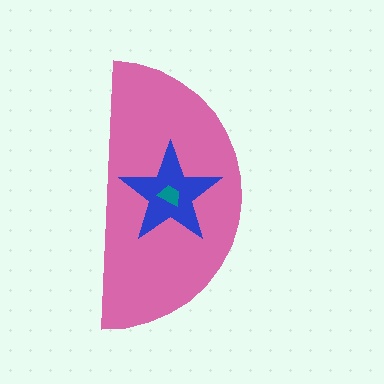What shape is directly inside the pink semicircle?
The blue star.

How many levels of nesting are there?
3.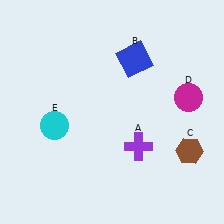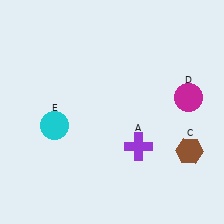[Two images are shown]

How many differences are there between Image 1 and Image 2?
There is 1 difference between the two images.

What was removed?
The blue square (B) was removed in Image 2.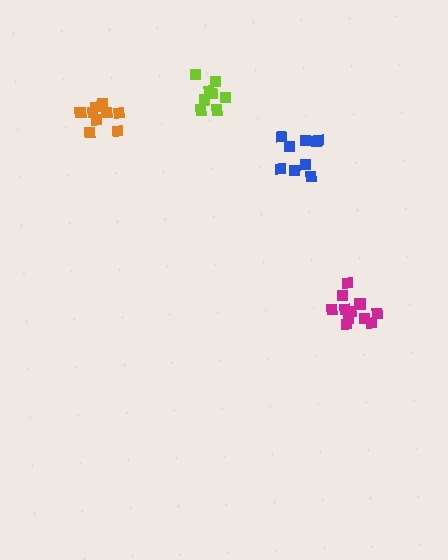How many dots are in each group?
Group 1: 11 dots, Group 2: 9 dots, Group 3: 9 dots, Group 4: 8 dots (37 total).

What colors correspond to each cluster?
The clusters are colored: magenta, orange, blue, lime.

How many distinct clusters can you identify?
There are 4 distinct clusters.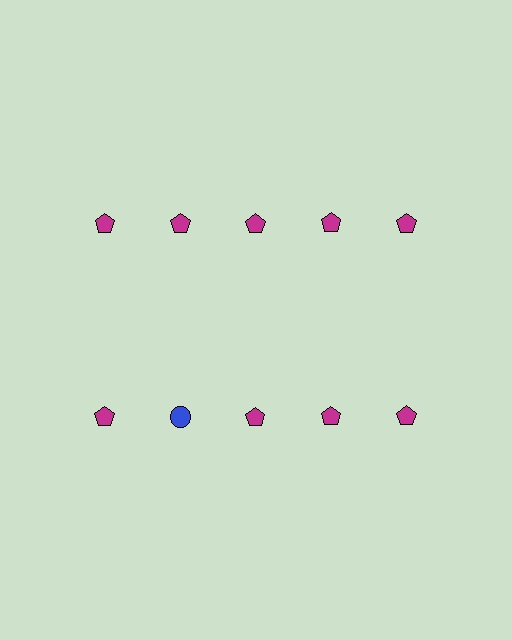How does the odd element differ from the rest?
It differs in both color (blue instead of magenta) and shape (circle instead of pentagon).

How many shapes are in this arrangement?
There are 10 shapes arranged in a grid pattern.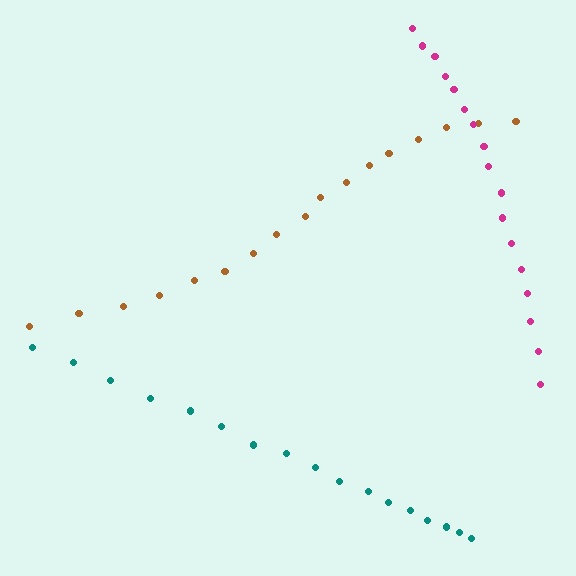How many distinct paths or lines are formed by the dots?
There are 3 distinct paths.